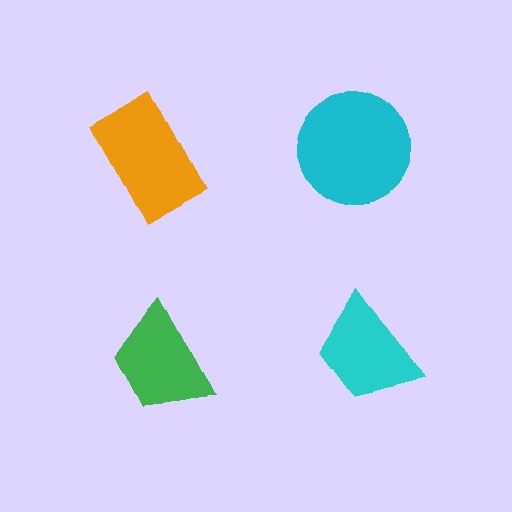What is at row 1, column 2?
A cyan circle.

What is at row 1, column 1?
An orange rectangle.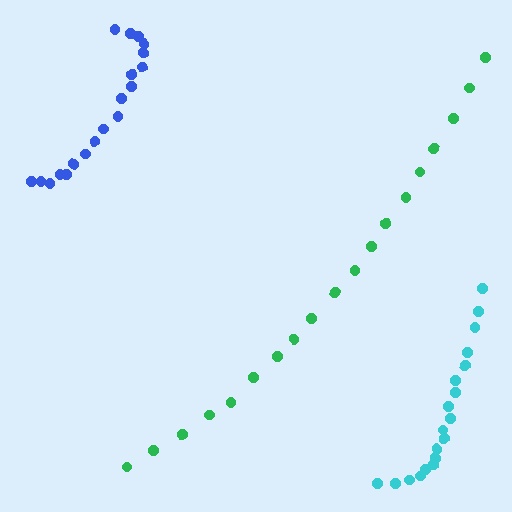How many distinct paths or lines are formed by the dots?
There are 3 distinct paths.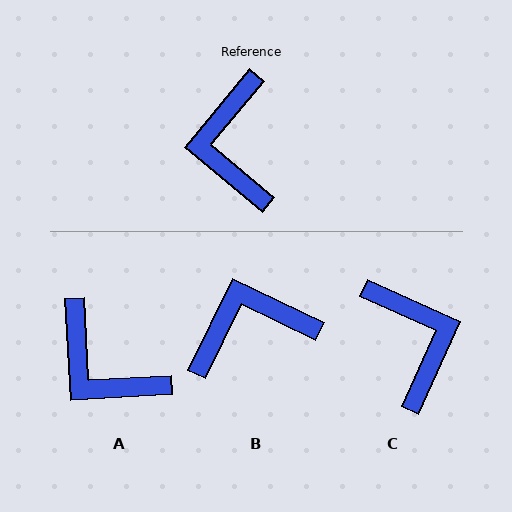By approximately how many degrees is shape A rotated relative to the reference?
Approximately 43 degrees counter-clockwise.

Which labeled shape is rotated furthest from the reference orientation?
C, about 165 degrees away.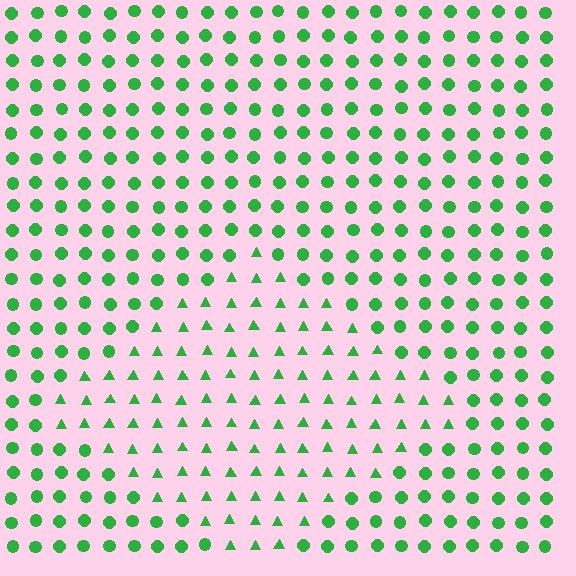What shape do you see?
I see a diamond.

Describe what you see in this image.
The image is filled with small green elements arranged in a uniform grid. A diamond-shaped region contains triangles, while the surrounding area contains circles. The boundary is defined purely by the change in element shape.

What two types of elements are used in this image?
The image uses triangles inside the diamond region and circles outside it.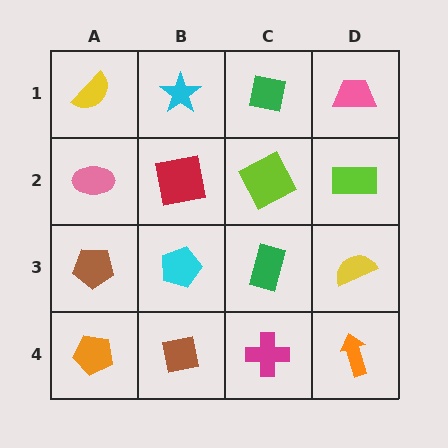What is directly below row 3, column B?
A brown square.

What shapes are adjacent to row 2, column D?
A pink trapezoid (row 1, column D), a yellow semicircle (row 3, column D), a lime square (row 2, column C).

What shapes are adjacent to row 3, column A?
A pink ellipse (row 2, column A), an orange pentagon (row 4, column A), a cyan pentagon (row 3, column B).